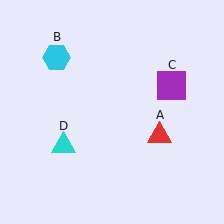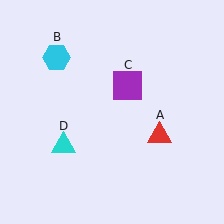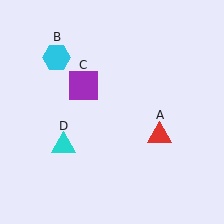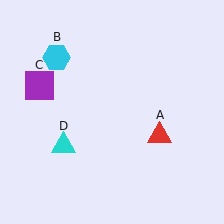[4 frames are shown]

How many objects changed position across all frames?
1 object changed position: purple square (object C).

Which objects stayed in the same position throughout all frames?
Red triangle (object A) and cyan hexagon (object B) and cyan triangle (object D) remained stationary.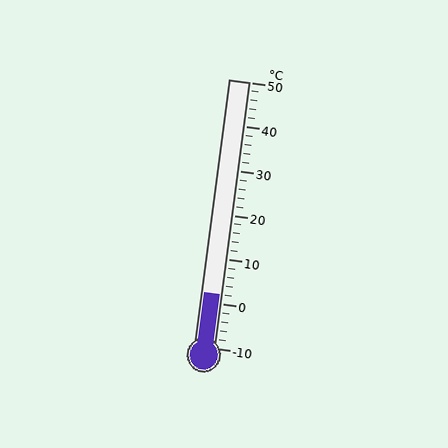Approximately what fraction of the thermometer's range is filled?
The thermometer is filled to approximately 20% of its range.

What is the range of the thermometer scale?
The thermometer scale ranges from -10°C to 50°C.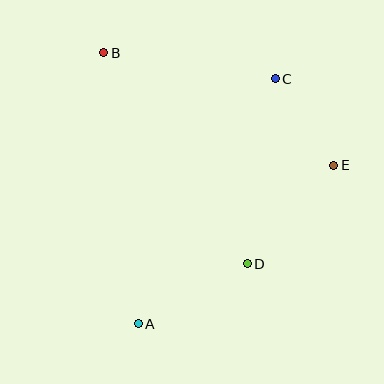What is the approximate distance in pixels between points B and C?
The distance between B and C is approximately 173 pixels.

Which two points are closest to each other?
Points C and E are closest to each other.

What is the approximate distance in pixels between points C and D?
The distance between C and D is approximately 187 pixels.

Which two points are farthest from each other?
Points A and C are farthest from each other.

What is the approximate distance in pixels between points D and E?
The distance between D and E is approximately 131 pixels.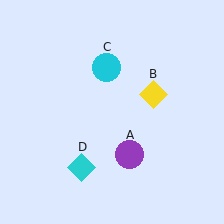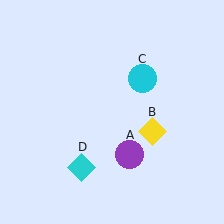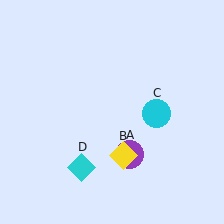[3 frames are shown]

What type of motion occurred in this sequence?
The yellow diamond (object B), cyan circle (object C) rotated clockwise around the center of the scene.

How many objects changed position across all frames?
2 objects changed position: yellow diamond (object B), cyan circle (object C).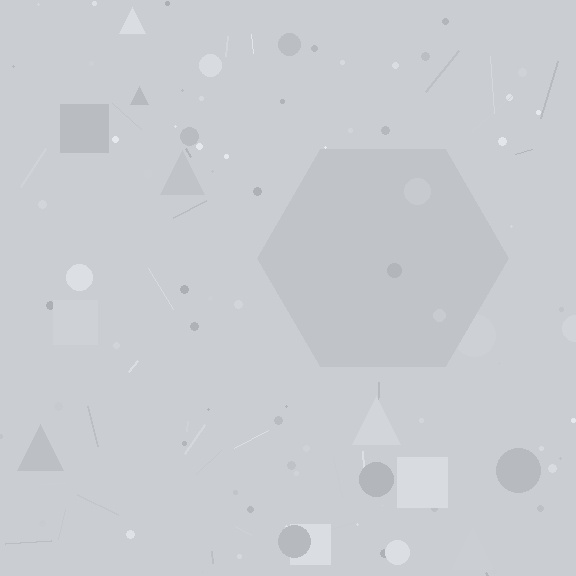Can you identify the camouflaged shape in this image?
The camouflaged shape is a hexagon.